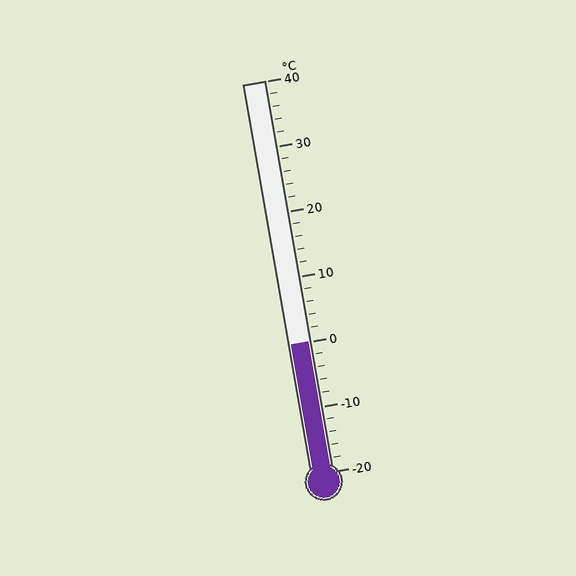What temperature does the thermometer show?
The thermometer shows approximately 0°C.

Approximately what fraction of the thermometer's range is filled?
The thermometer is filled to approximately 35% of its range.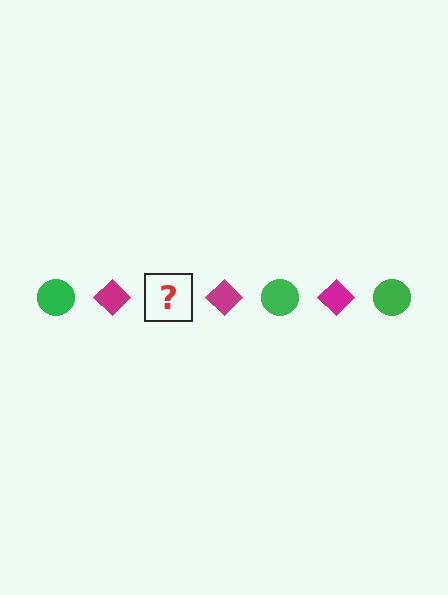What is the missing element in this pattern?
The missing element is a green circle.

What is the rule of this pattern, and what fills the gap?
The rule is that the pattern alternates between green circle and magenta diamond. The gap should be filled with a green circle.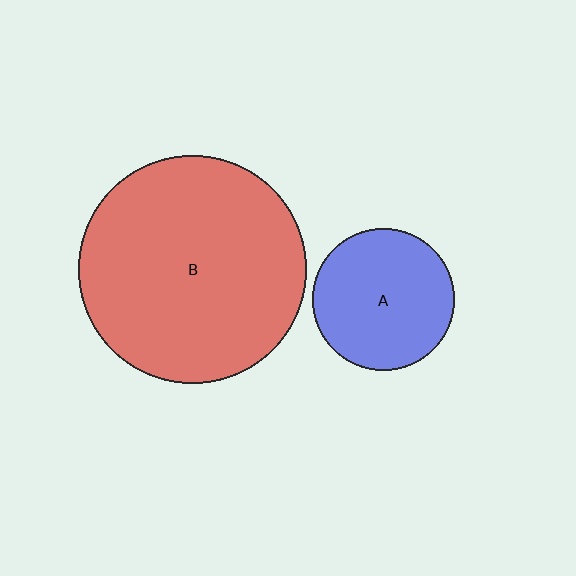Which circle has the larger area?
Circle B (red).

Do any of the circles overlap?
No, none of the circles overlap.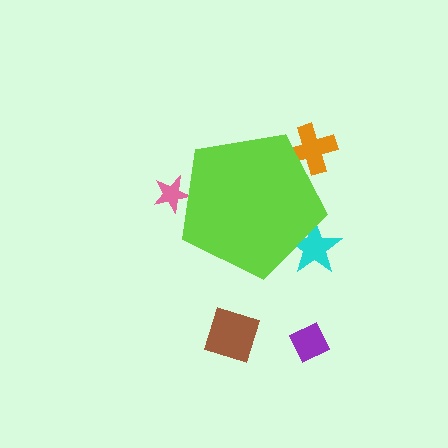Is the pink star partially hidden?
Yes, the pink star is partially hidden behind the lime pentagon.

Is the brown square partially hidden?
No, the brown square is fully visible.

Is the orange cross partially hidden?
Yes, the orange cross is partially hidden behind the lime pentagon.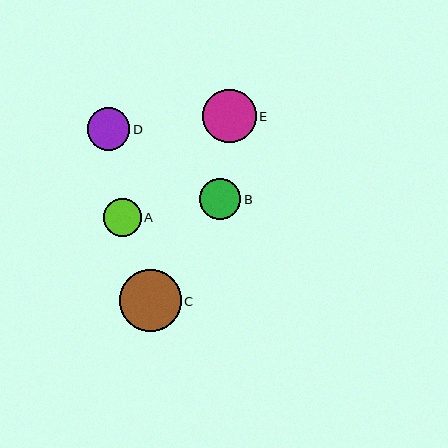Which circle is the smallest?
Circle A is the smallest with a size of approximately 38 pixels.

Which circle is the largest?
Circle C is the largest with a size of approximately 62 pixels.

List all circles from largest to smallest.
From largest to smallest: C, E, D, B, A.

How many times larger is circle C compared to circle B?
Circle C is approximately 1.5 times the size of circle B.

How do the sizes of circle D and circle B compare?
Circle D and circle B are approximately the same size.